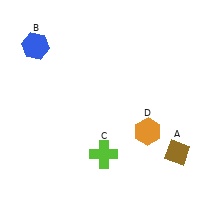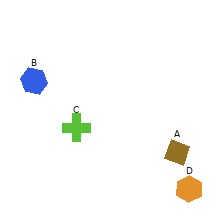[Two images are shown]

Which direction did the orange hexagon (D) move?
The orange hexagon (D) moved down.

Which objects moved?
The objects that moved are: the blue hexagon (B), the lime cross (C), the orange hexagon (D).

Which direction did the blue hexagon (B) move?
The blue hexagon (B) moved down.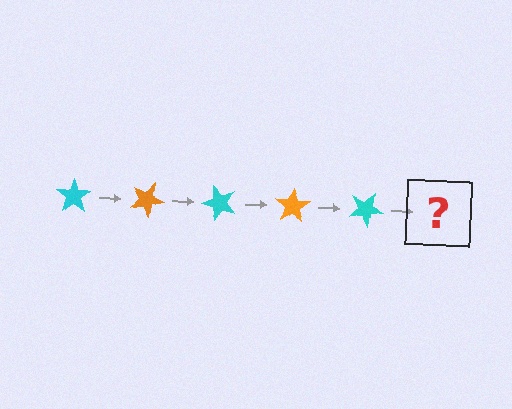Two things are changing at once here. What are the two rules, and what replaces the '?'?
The two rules are that it rotates 25 degrees each step and the color cycles through cyan and orange. The '?' should be an orange star, rotated 125 degrees from the start.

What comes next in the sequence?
The next element should be an orange star, rotated 125 degrees from the start.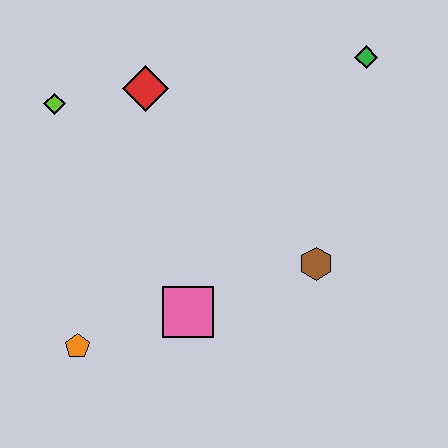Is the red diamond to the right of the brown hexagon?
No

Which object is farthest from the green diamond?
The orange pentagon is farthest from the green diamond.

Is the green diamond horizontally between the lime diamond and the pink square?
No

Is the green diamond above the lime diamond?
Yes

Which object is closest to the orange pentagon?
The pink square is closest to the orange pentagon.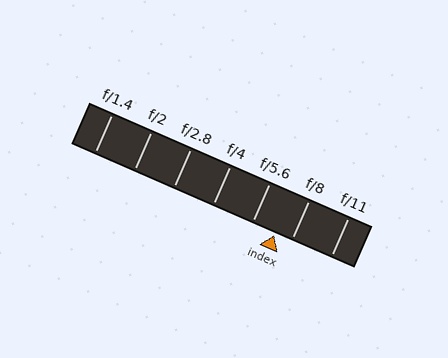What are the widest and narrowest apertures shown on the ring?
The widest aperture shown is f/1.4 and the narrowest is f/11.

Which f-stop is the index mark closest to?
The index mark is closest to f/8.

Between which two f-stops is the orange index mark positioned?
The index mark is between f/5.6 and f/8.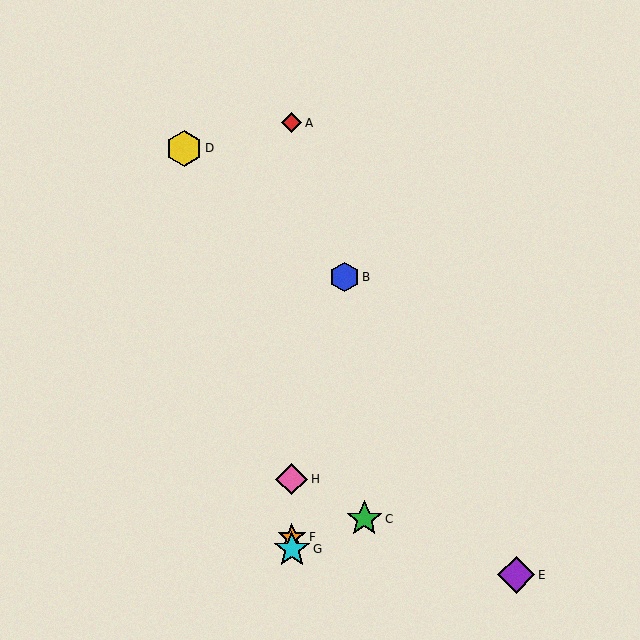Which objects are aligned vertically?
Objects A, F, G, H are aligned vertically.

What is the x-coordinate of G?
Object G is at x≈292.